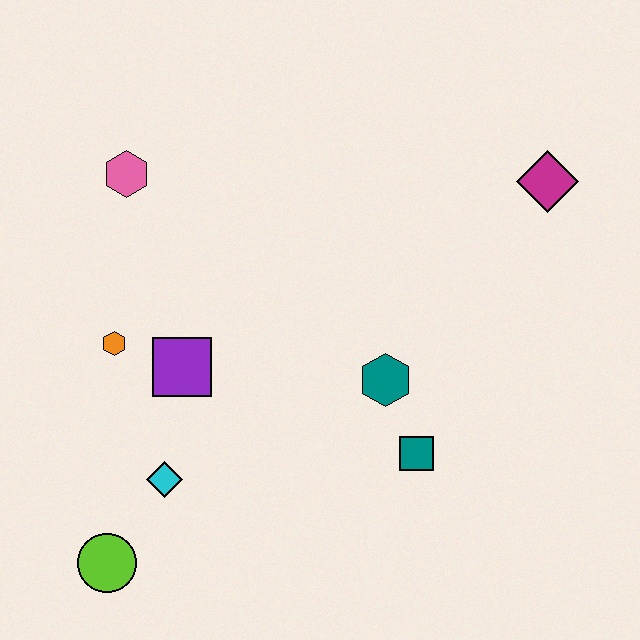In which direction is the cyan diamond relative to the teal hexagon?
The cyan diamond is to the left of the teal hexagon.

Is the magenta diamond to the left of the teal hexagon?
No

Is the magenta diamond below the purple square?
No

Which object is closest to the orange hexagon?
The purple square is closest to the orange hexagon.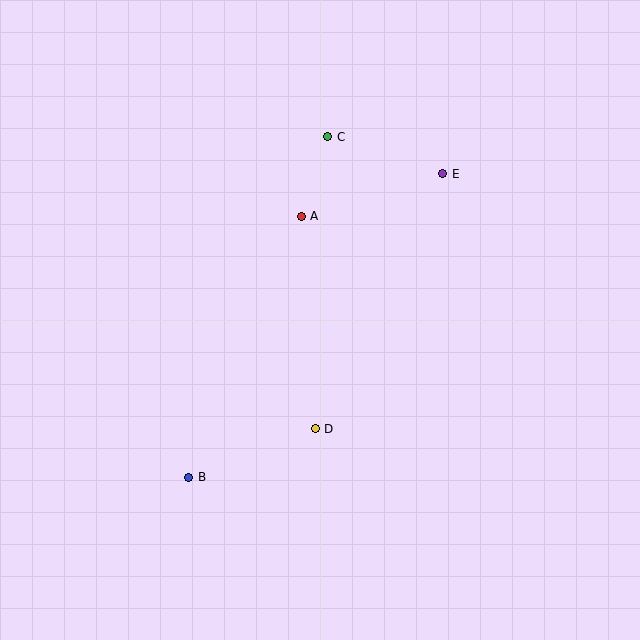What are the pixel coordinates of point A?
Point A is at (301, 216).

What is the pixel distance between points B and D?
The distance between B and D is 136 pixels.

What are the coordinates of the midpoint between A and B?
The midpoint between A and B is at (245, 347).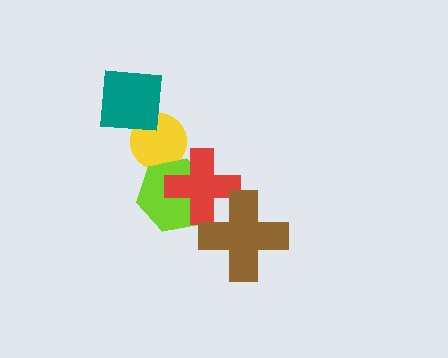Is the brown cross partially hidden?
No, no other shape covers it.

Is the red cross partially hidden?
Yes, it is partially covered by another shape.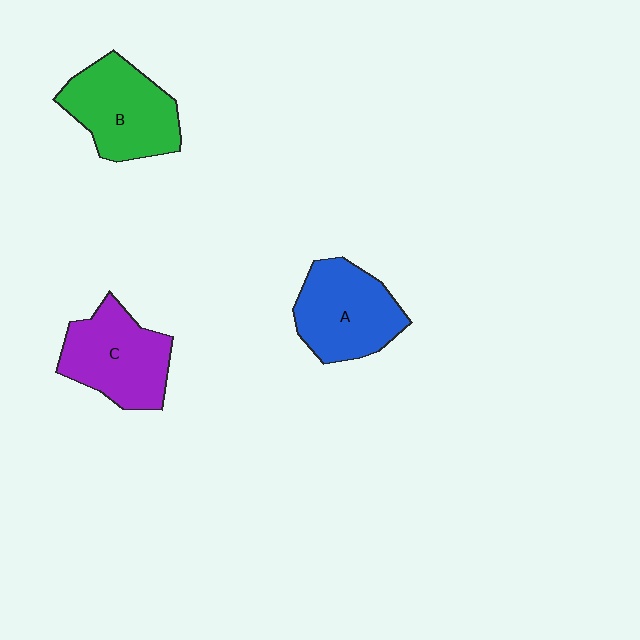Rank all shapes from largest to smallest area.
From largest to smallest: B (green), C (purple), A (blue).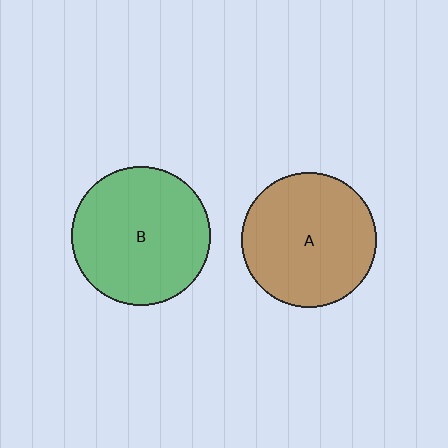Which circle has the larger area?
Circle B (green).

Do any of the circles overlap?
No, none of the circles overlap.